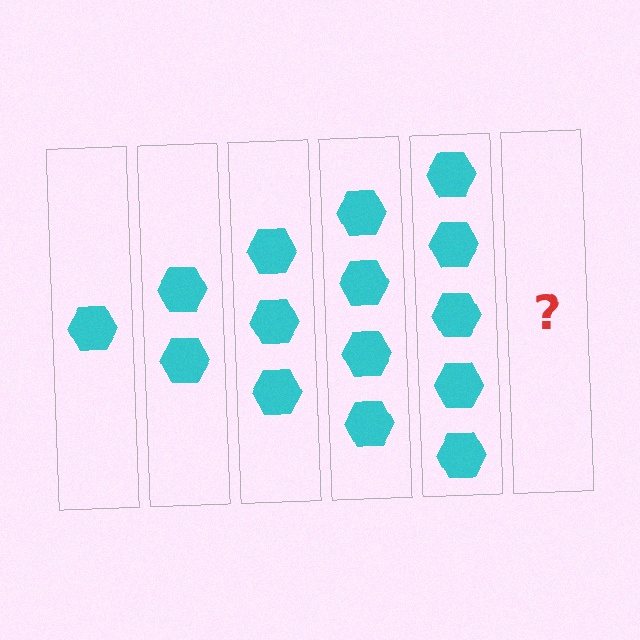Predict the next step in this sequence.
The next step is 6 hexagons.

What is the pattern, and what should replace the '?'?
The pattern is that each step adds one more hexagon. The '?' should be 6 hexagons.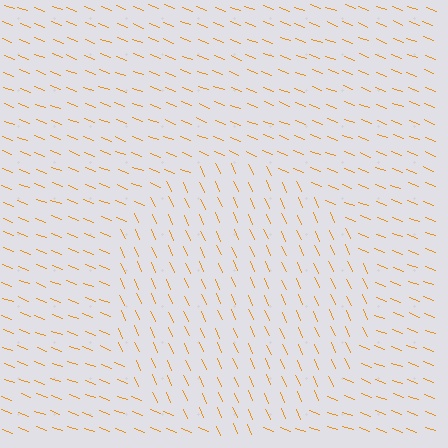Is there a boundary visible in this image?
Yes, there is a texture boundary formed by a change in line orientation.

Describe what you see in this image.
The image is filled with small orange line segments. A circle region in the image has lines oriented differently from the surrounding lines, creating a visible texture boundary.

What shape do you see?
I see a circle.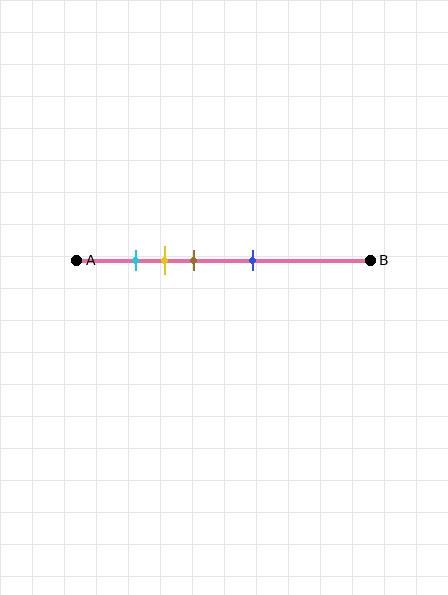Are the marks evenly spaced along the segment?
No, the marks are not evenly spaced.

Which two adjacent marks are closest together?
The cyan and yellow marks are the closest adjacent pair.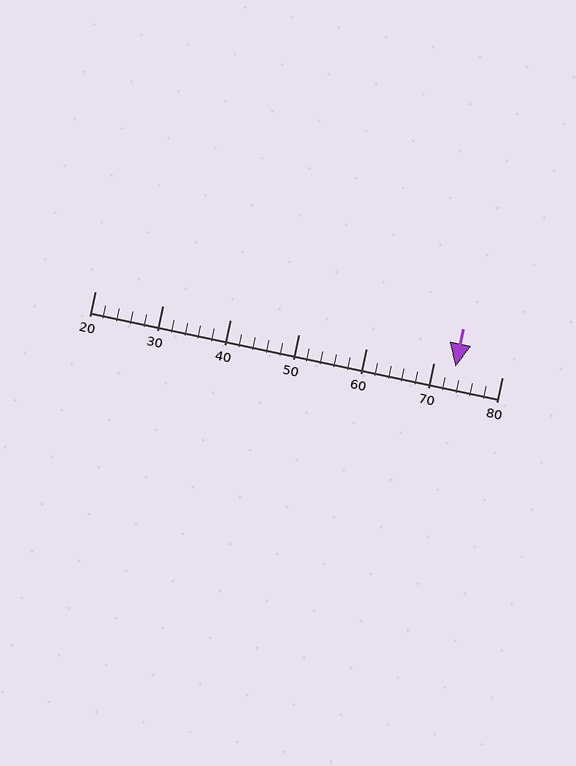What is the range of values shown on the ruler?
The ruler shows values from 20 to 80.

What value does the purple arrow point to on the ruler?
The purple arrow points to approximately 73.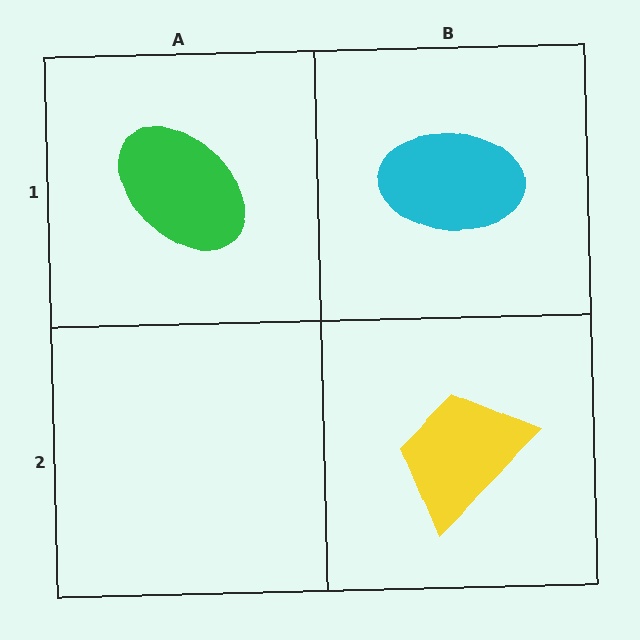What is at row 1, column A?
A green ellipse.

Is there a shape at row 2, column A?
No, that cell is empty.